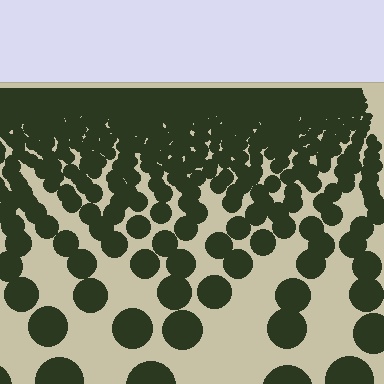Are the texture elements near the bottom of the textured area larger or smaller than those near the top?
Larger. Near the bottom, elements are closer to the viewer and appear at a bigger on-screen size.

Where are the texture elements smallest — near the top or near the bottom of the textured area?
Near the top.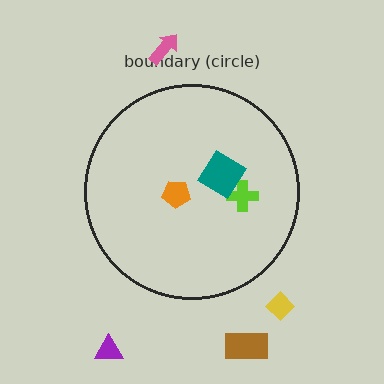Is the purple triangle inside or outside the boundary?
Outside.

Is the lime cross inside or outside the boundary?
Inside.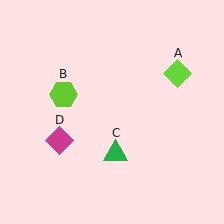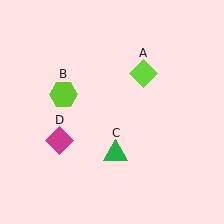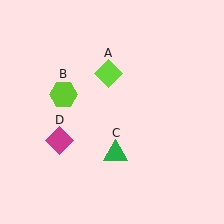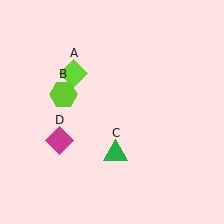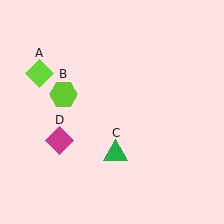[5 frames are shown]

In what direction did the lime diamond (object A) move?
The lime diamond (object A) moved left.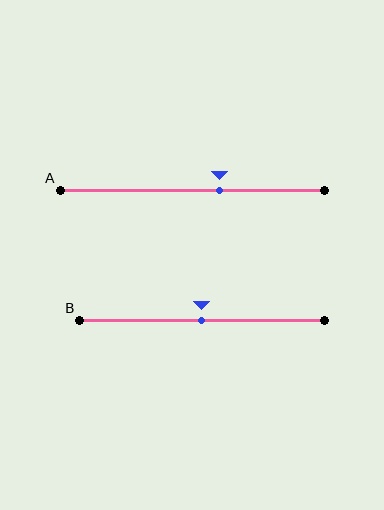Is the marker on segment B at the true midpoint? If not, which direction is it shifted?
Yes, the marker on segment B is at the true midpoint.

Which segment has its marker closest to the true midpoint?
Segment B has its marker closest to the true midpoint.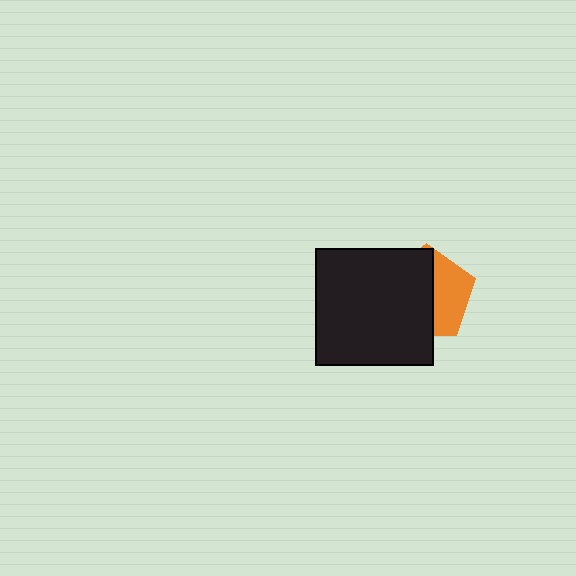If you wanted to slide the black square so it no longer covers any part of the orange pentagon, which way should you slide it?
Slide it left — that is the most direct way to separate the two shapes.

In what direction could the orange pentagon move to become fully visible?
The orange pentagon could move right. That would shift it out from behind the black square entirely.